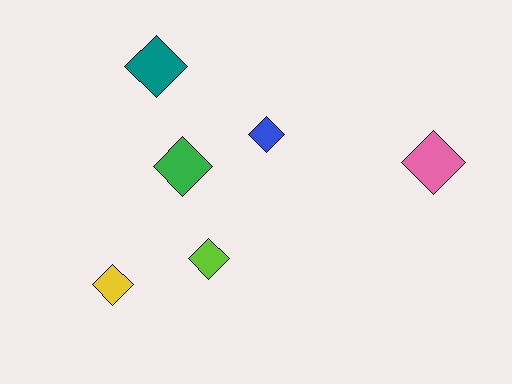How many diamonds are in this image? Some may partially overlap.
There are 6 diamonds.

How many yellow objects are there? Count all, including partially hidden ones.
There is 1 yellow object.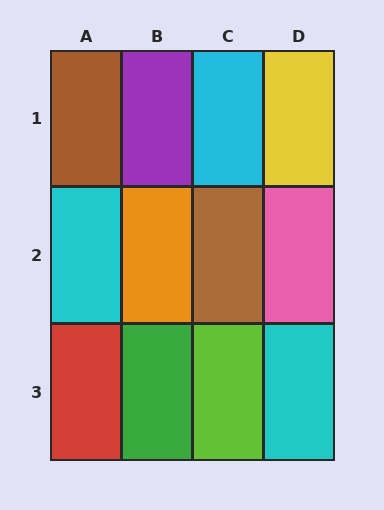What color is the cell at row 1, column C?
Cyan.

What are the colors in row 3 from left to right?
Red, green, lime, cyan.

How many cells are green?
1 cell is green.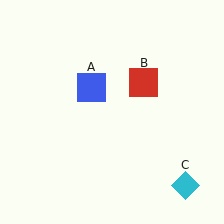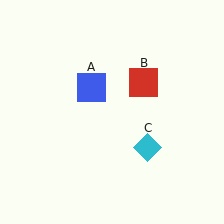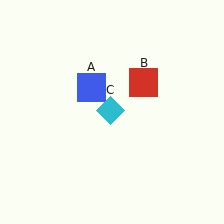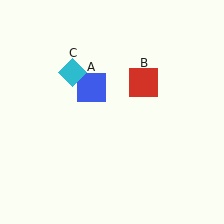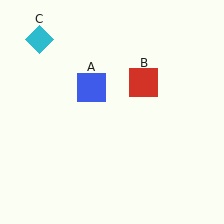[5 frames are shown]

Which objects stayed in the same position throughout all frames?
Blue square (object A) and red square (object B) remained stationary.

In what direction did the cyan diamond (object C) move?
The cyan diamond (object C) moved up and to the left.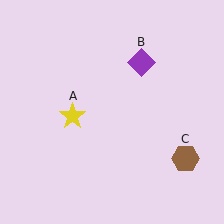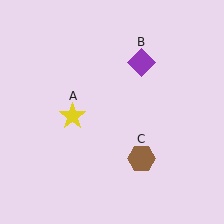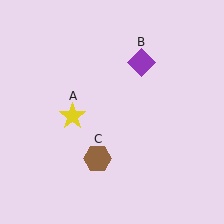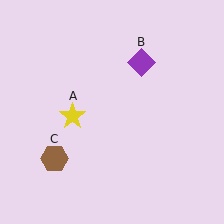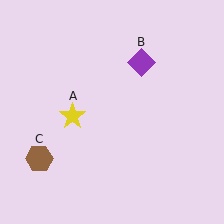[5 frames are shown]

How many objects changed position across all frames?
1 object changed position: brown hexagon (object C).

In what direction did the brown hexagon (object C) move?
The brown hexagon (object C) moved left.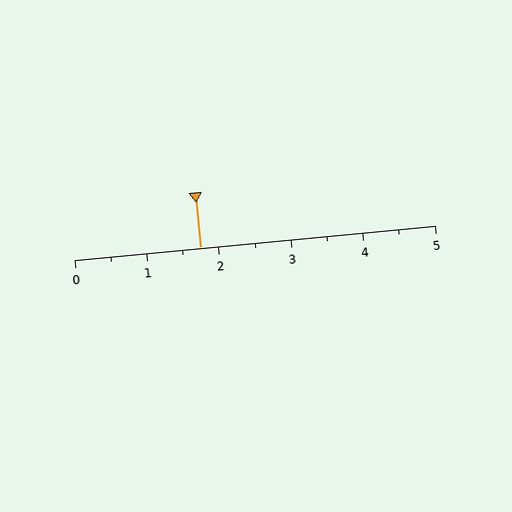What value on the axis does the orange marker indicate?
The marker indicates approximately 1.8.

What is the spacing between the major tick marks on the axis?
The major ticks are spaced 1 apart.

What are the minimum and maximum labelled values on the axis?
The axis runs from 0 to 5.